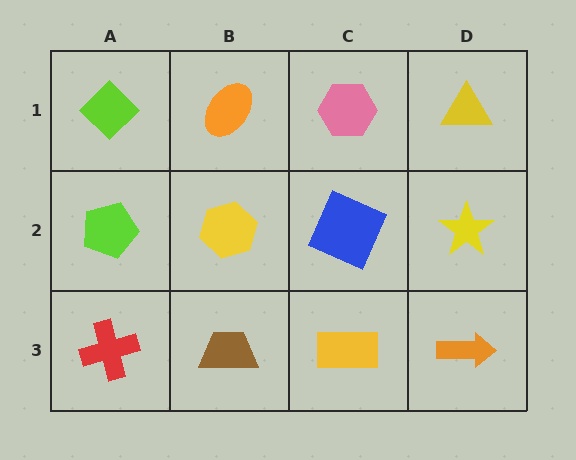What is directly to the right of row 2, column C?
A yellow star.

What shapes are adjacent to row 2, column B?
An orange ellipse (row 1, column B), a brown trapezoid (row 3, column B), a lime pentagon (row 2, column A), a blue square (row 2, column C).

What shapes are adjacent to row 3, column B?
A yellow hexagon (row 2, column B), a red cross (row 3, column A), a yellow rectangle (row 3, column C).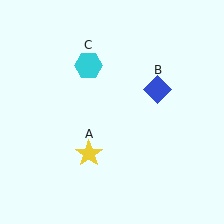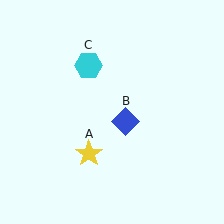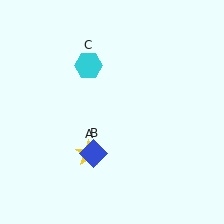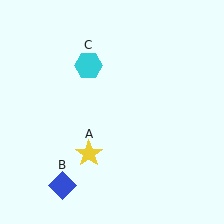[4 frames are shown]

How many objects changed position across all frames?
1 object changed position: blue diamond (object B).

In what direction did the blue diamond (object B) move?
The blue diamond (object B) moved down and to the left.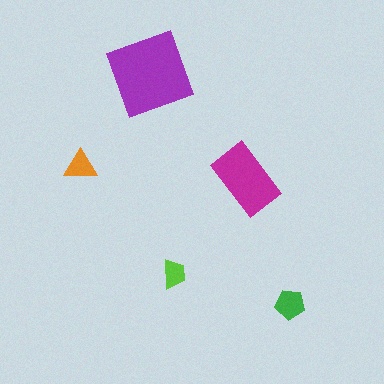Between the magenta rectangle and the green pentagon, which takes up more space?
The magenta rectangle.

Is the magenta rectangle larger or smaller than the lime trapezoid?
Larger.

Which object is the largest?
The purple square.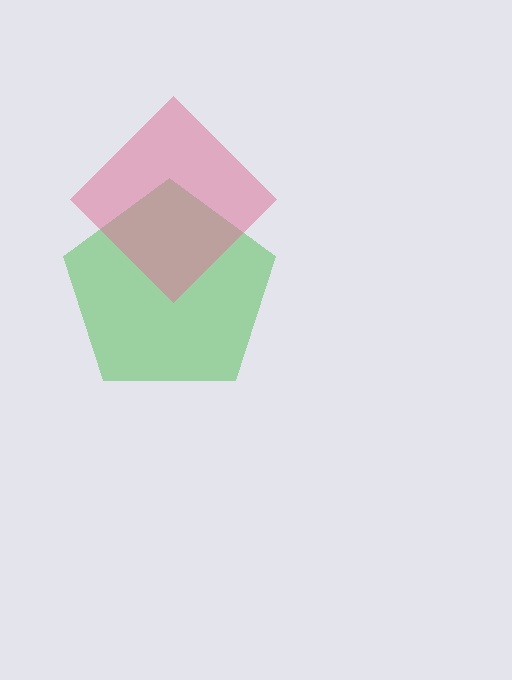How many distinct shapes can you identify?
There are 2 distinct shapes: a green pentagon, a pink diamond.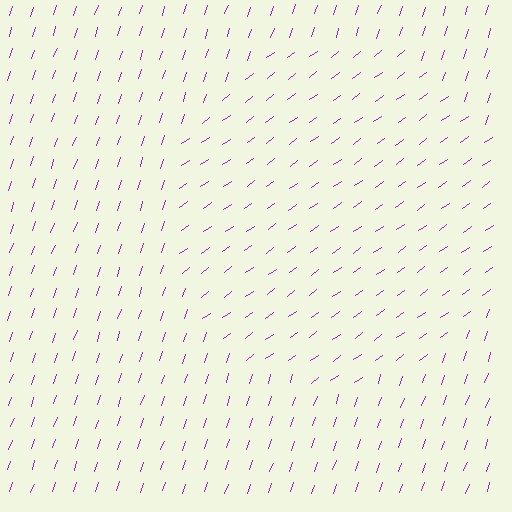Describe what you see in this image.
The image is filled with small purple line segments. A circle region in the image has lines oriented differently from the surrounding lines, creating a visible texture boundary.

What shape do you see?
I see a circle.